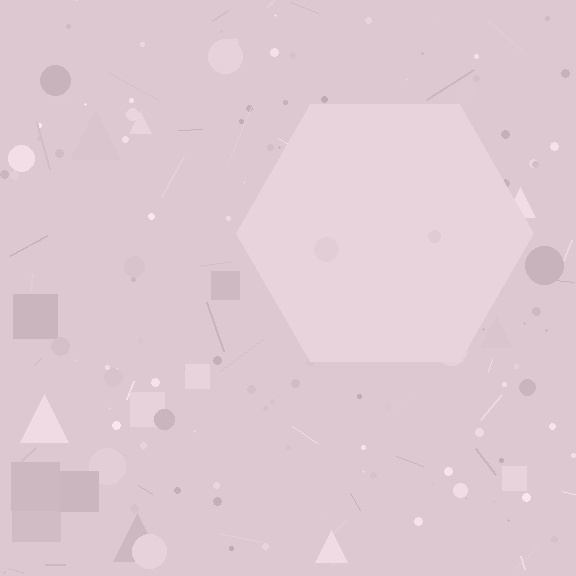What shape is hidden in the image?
A hexagon is hidden in the image.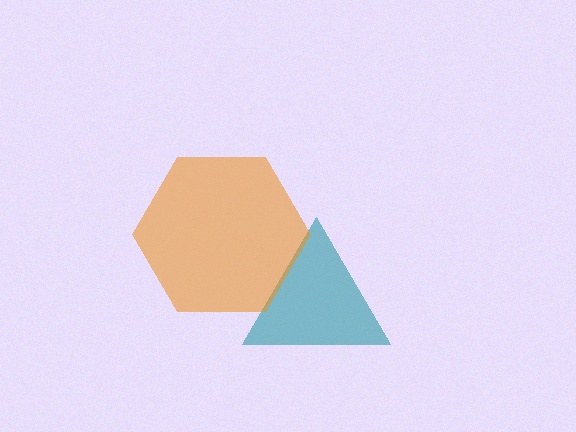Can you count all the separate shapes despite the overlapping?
Yes, there are 2 separate shapes.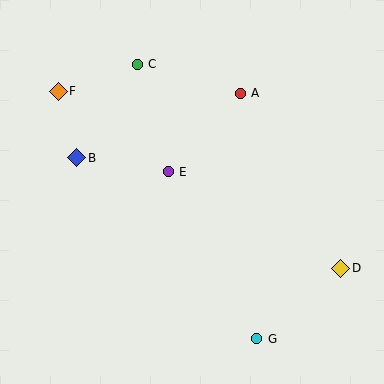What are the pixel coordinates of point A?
Point A is at (240, 93).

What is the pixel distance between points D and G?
The distance between D and G is 109 pixels.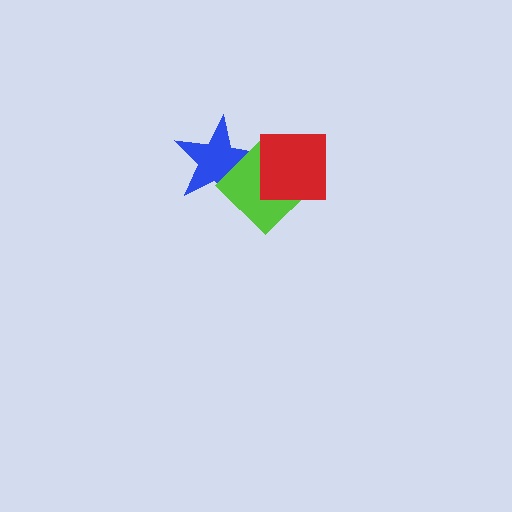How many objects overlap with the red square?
1 object overlaps with the red square.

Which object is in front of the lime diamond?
The red square is in front of the lime diamond.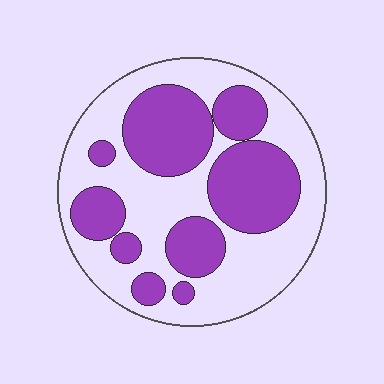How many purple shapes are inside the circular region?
9.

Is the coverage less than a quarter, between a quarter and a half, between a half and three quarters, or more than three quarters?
Between a quarter and a half.